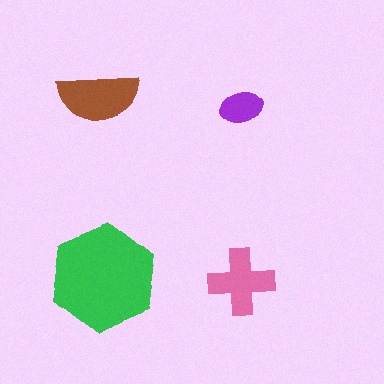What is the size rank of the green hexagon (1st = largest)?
1st.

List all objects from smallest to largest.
The purple ellipse, the pink cross, the brown semicircle, the green hexagon.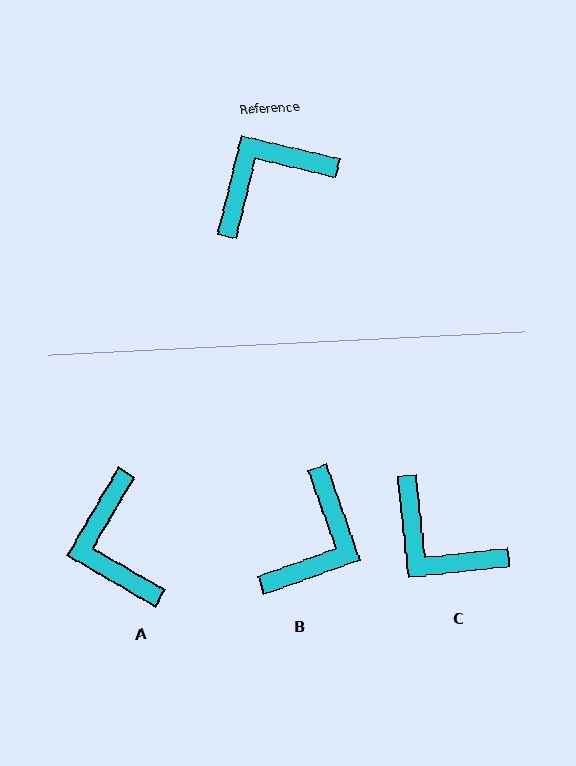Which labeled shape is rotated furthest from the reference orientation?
B, about 147 degrees away.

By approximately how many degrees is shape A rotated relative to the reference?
Approximately 74 degrees counter-clockwise.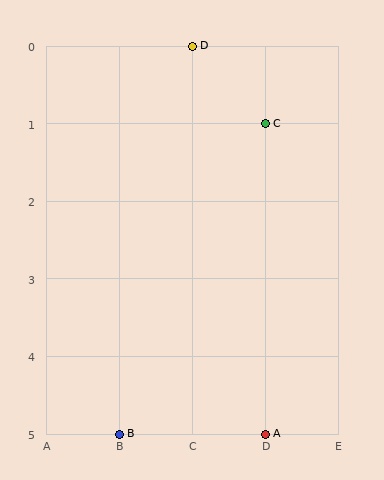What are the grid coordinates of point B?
Point B is at grid coordinates (B, 5).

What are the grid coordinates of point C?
Point C is at grid coordinates (D, 1).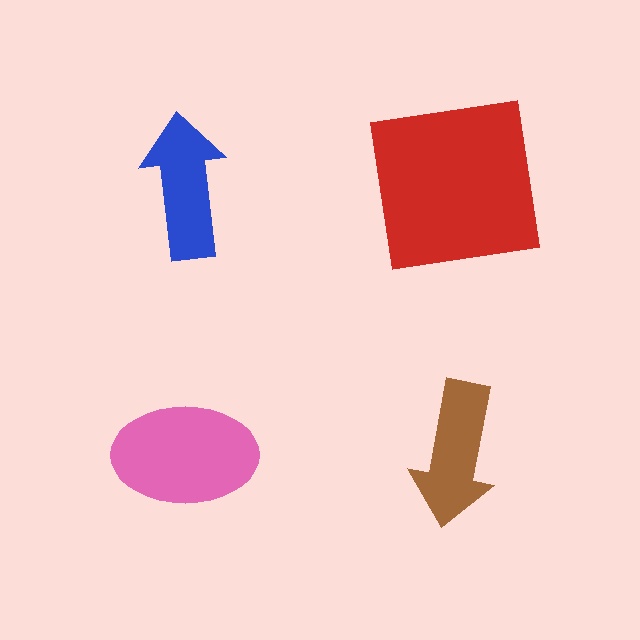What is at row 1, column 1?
A blue arrow.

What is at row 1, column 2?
A red square.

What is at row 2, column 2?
A brown arrow.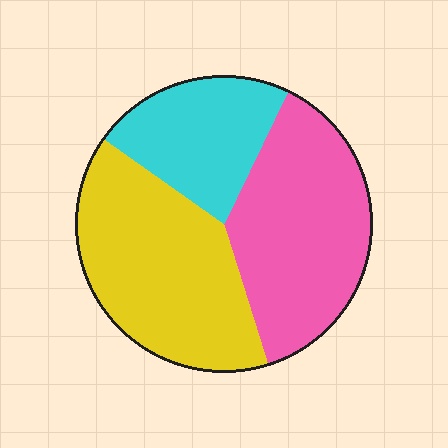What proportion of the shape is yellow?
Yellow takes up about two fifths (2/5) of the shape.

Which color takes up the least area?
Cyan, at roughly 25%.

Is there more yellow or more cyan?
Yellow.